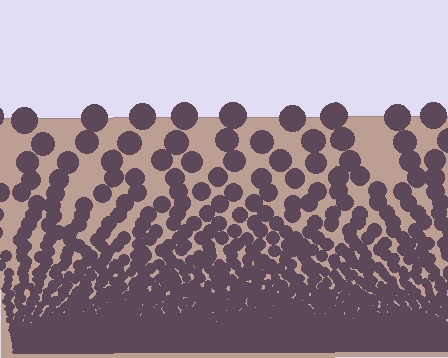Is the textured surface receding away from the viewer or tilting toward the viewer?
The surface appears to tilt toward the viewer. Texture elements get larger and sparser toward the top.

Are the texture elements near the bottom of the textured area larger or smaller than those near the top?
Smaller. The gradient is inverted — elements near the bottom are smaller and denser.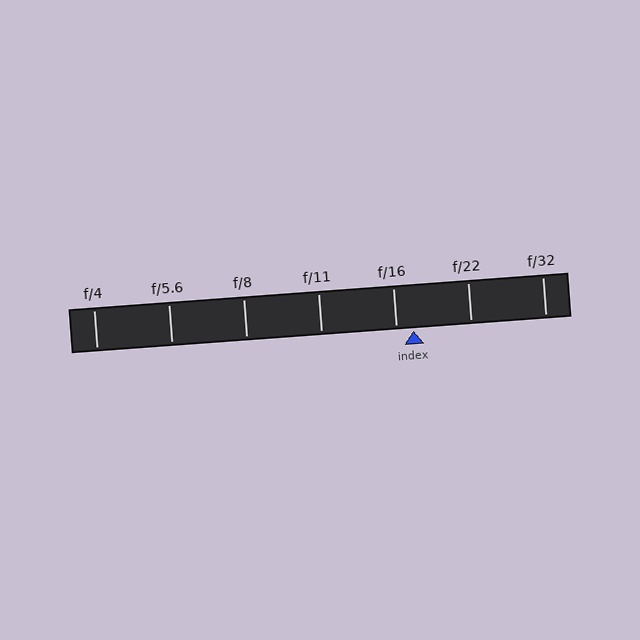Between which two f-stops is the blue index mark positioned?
The index mark is between f/16 and f/22.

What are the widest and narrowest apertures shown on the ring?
The widest aperture shown is f/4 and the narrowest is f/32.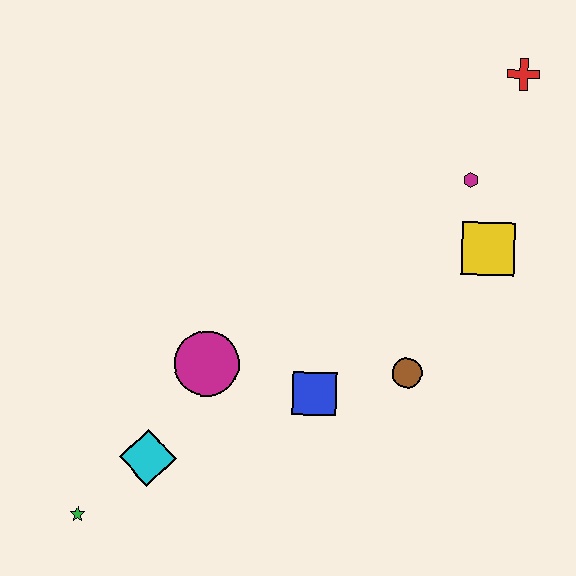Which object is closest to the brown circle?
The blue square is closest to the brown circle.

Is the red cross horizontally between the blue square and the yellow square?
No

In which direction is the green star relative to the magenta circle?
The green star is below the magenta circle.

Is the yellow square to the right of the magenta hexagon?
Yes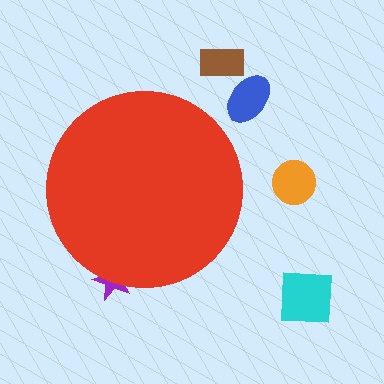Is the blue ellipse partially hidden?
No, the blue ellipse is fully visible.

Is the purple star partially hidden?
Yes, the purple star is partially hidden behind the red circle.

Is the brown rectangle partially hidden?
No, the brown rectangle is fully visible.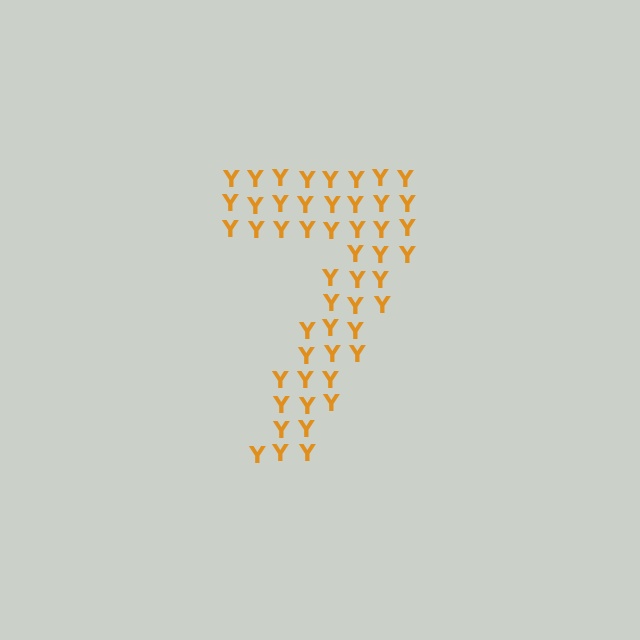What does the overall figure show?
The overall figure shows the digit 7.